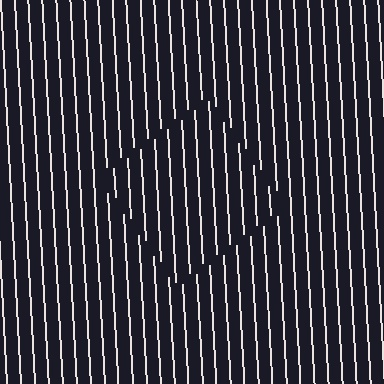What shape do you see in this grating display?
An illusory square. The interior of the shape contains the same grating, shifted by half a period — the contour is defined by the phase discontinuity where line-ends from the inner and outer gratings abut.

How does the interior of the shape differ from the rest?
The interior of the shape contains the same grating, shifted by half a period — the contour is defined by the phase discontinuity where line-ends from the inner and outer gratings abut.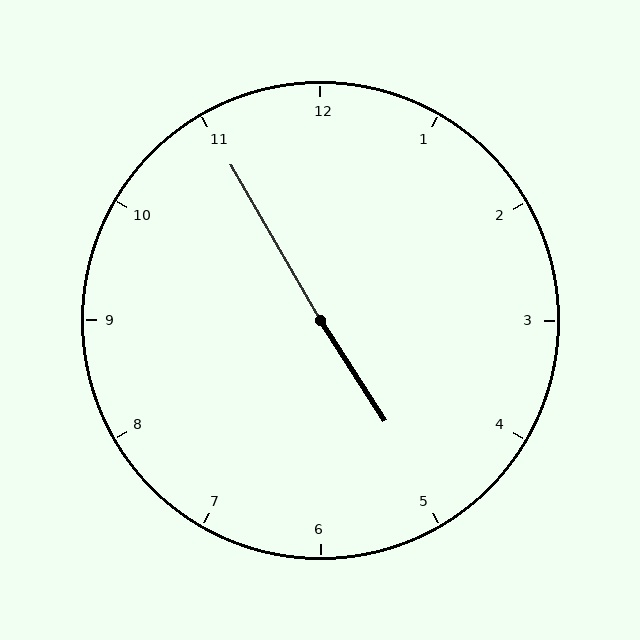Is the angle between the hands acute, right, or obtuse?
It is obtuse.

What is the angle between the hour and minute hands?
Approximately 178 degrees.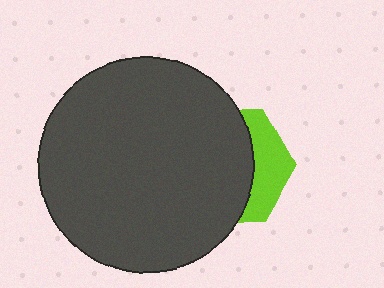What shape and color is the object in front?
The object in front is a dark gray circle.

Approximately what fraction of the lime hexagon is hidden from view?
Roughly 68% of the lime hexagon is hidden behind the dark gray circle.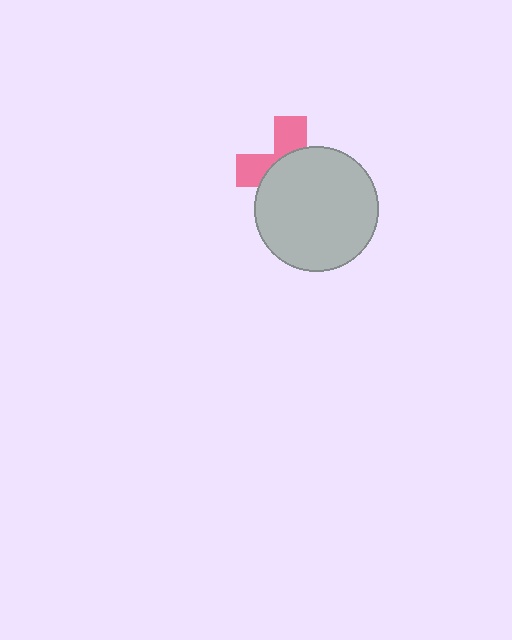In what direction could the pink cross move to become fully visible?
The pink cross could move toward the upper-left. That would shift it out from behind the light gray circle entirely.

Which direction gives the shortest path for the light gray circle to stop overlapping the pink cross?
Moving toward the lower-right gives the shortest separation.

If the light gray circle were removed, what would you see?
You would see the complete pink cross.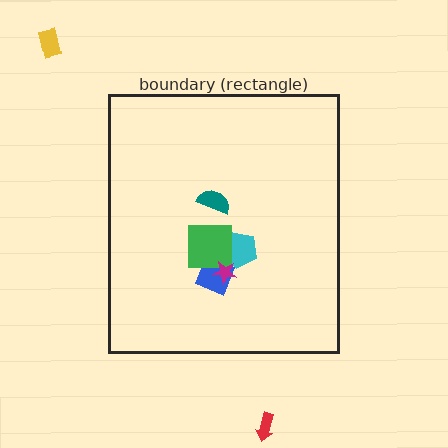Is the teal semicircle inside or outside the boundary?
Inside.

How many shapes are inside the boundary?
5 inside, 2 outside.